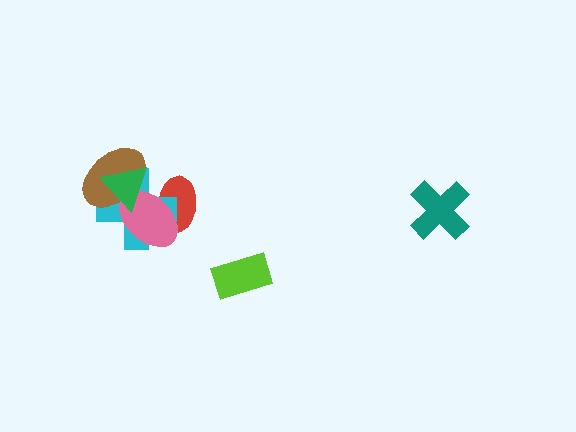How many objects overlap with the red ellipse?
2 objects overlap with the red ellipse.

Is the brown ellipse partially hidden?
Yes, it is partially covered by another shape.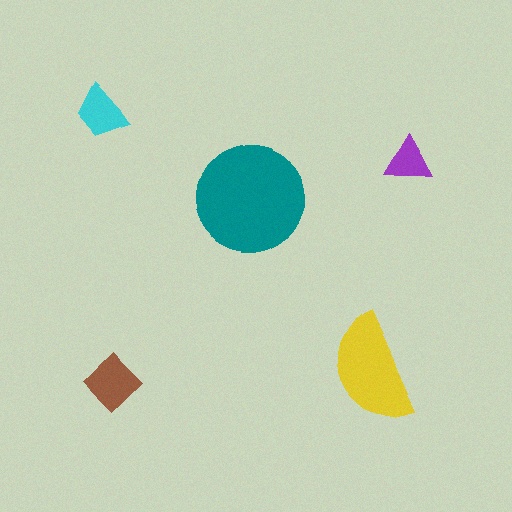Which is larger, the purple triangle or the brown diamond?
The brown diamond.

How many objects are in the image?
There are 5 objects in the image.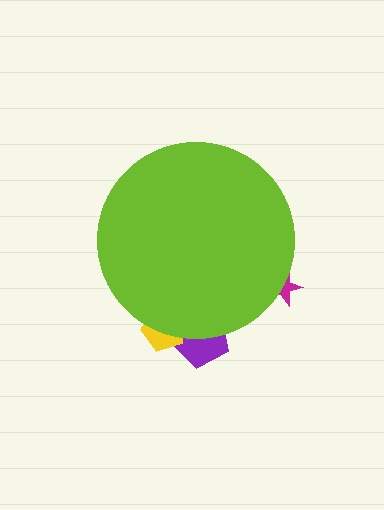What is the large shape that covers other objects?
A lime circle.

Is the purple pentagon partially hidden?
Yes, the purple pentagon is partially hidden behind the lime circle.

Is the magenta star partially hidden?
Yes, the magenta star is partially hidden behind the lime circle.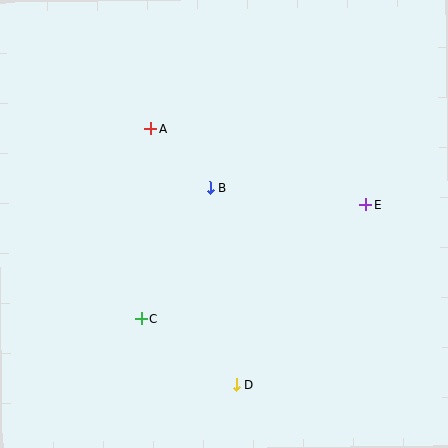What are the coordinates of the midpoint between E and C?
The midpoint between E and C is at (253, 262).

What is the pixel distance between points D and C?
The distance between D and C is 115 pixels.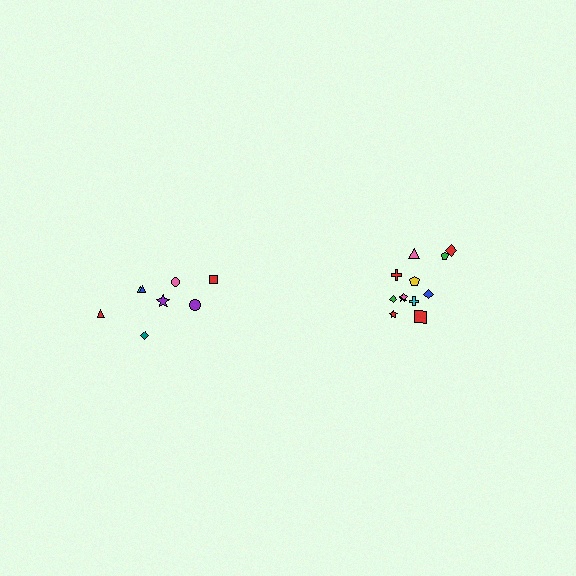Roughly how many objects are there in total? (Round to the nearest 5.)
Roughly 20 objects in total.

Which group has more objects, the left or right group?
The right group.